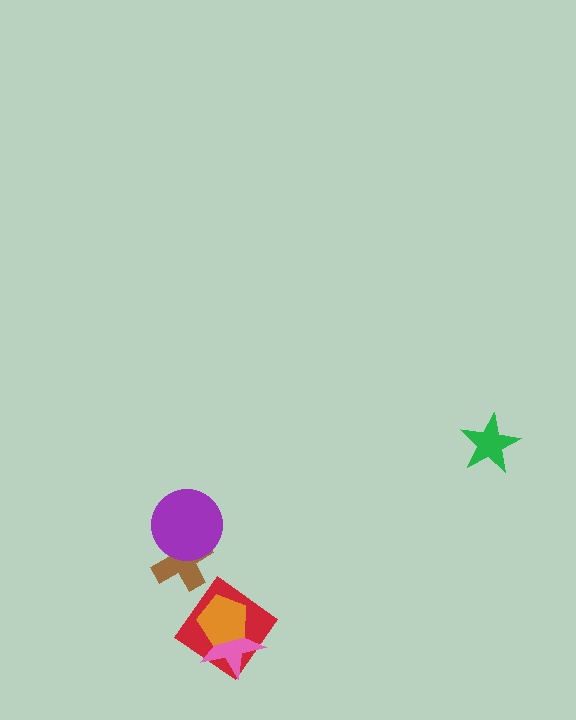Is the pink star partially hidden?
Yes, it is partially covered by another shape.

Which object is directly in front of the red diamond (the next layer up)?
The pink star is directly in front of the red diamond.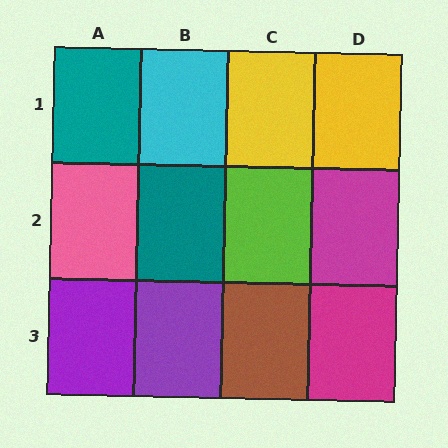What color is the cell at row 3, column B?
Purple.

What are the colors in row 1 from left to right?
Teal, cyan, yellow, yellow.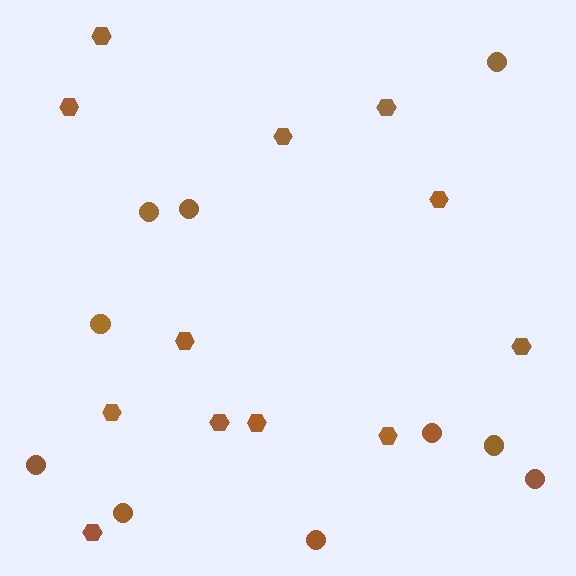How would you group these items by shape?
There are 2 groups: one group of hexagons (12) and one group of circles (10).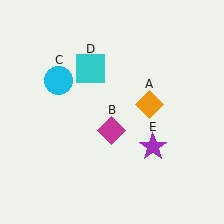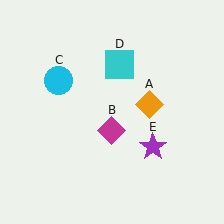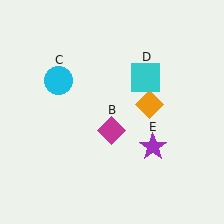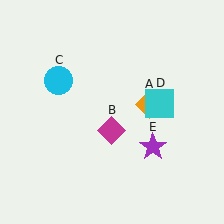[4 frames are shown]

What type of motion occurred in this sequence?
The cyan square (object D) rotated clockwise around the center of the scene.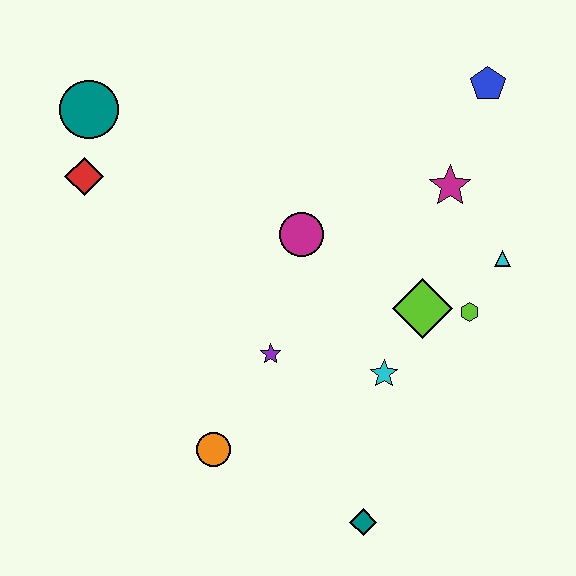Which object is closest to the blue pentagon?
The magenta star is closest to the blue pentagon.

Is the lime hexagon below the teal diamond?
No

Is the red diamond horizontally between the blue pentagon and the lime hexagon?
No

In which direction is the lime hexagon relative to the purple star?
The lime hexagon is to the right of the purple star.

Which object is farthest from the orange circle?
The blue pentagon is farthest from the orange circle.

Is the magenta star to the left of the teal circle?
No